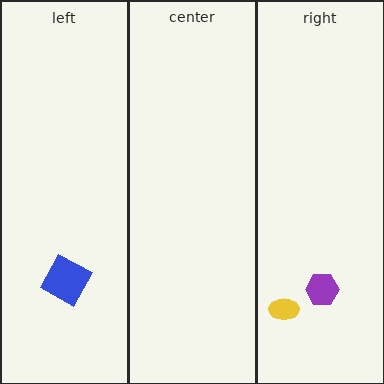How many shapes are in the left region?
1.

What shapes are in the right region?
The yellow ellipse, the purple hexagon.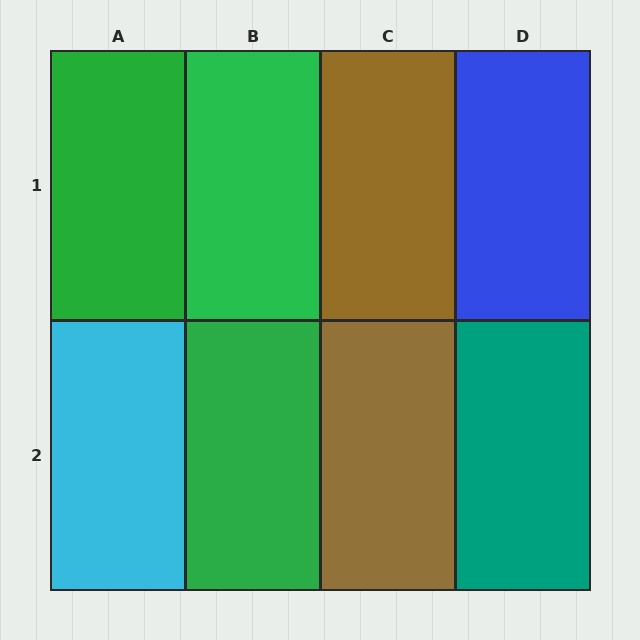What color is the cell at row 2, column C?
Brown.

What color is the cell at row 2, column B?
Green.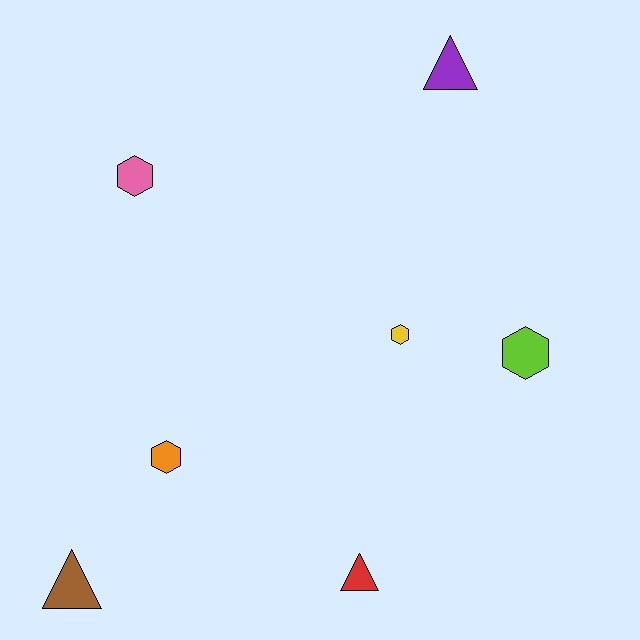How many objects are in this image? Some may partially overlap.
There are 7 objects.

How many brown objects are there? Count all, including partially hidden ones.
There is 1 brown object.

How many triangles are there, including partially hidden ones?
There are 3 triangles.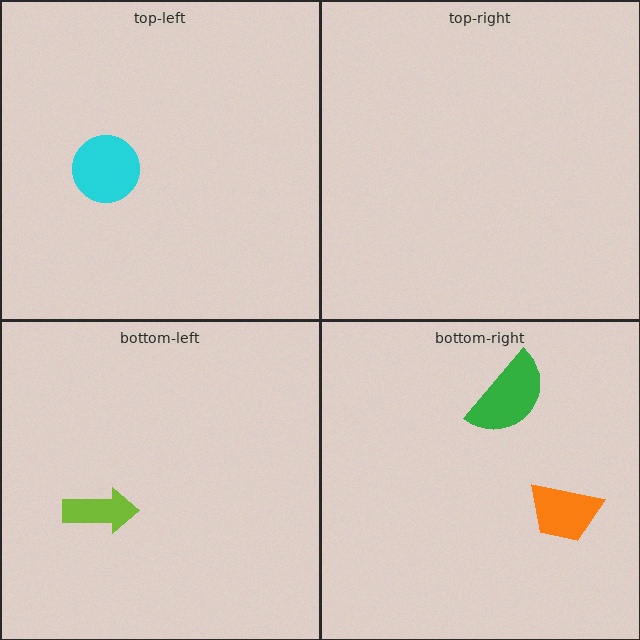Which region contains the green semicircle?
The bottom-right region.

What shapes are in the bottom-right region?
The orange trapezoid, the green semicircle.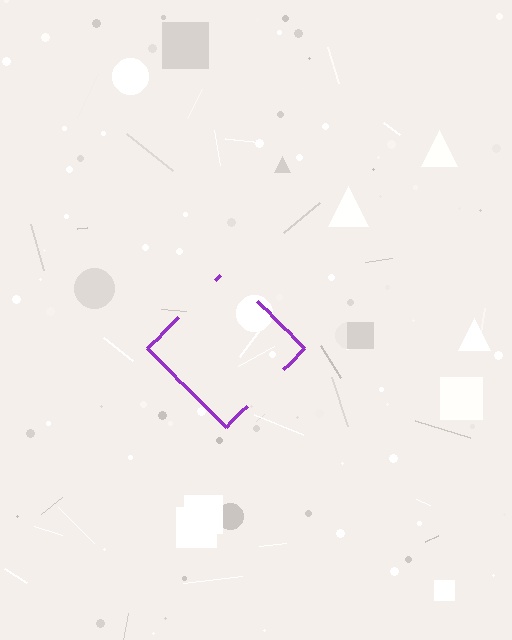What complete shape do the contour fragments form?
The contour fragments form a diamond.